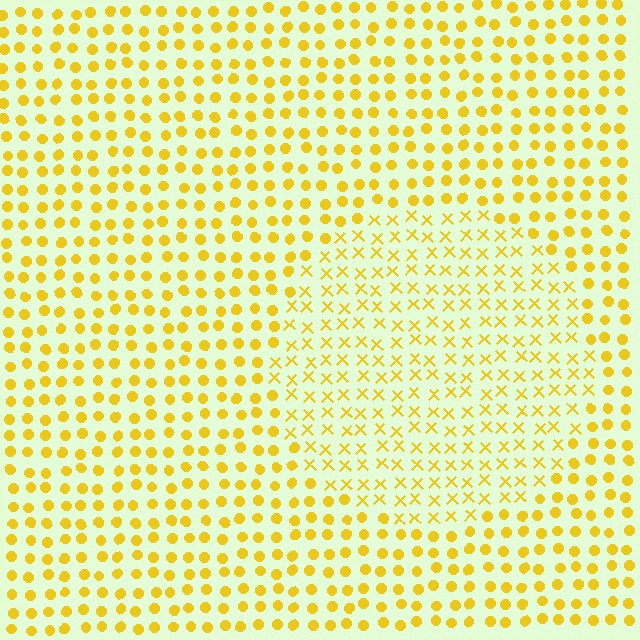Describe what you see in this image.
The image is filled with small yellow elements arranged in a uniform grid. A circle-shaped region contains X marks, while the surrounding area contains circles. The boundary is defined purely by the change in element shape.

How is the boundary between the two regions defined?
The boundary is defined by a change in element shape: X marks inside vs. circles outside. All elements share the same color and spacing.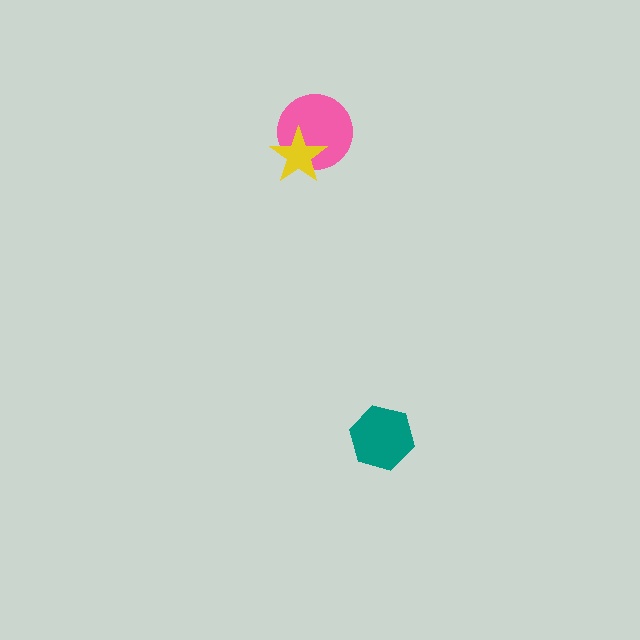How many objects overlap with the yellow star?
1 object overlaps with the yellow star.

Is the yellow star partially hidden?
No, no other shape covers it.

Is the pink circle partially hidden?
Yes, it is partially covered by another shape.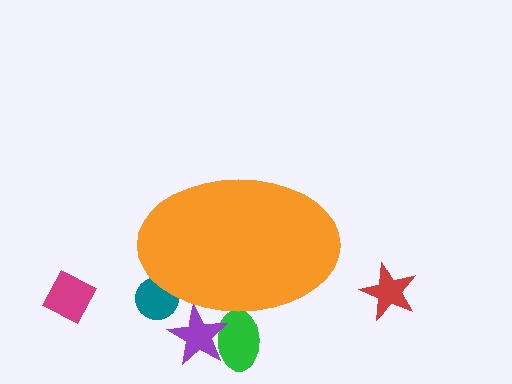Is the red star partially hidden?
No, the red star is fully visible.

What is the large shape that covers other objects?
An orange ellipse.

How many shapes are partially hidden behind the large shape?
3 shapes are partially hidden.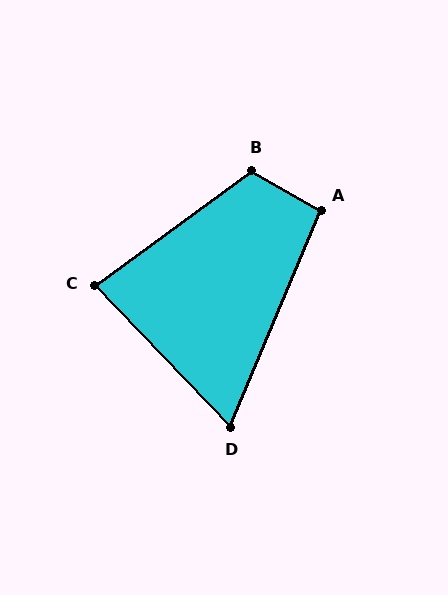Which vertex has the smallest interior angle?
D, at approximately 66 degrees.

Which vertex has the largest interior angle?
B, at approximately 114 degrees.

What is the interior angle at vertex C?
Approximately 83 degrees (acute).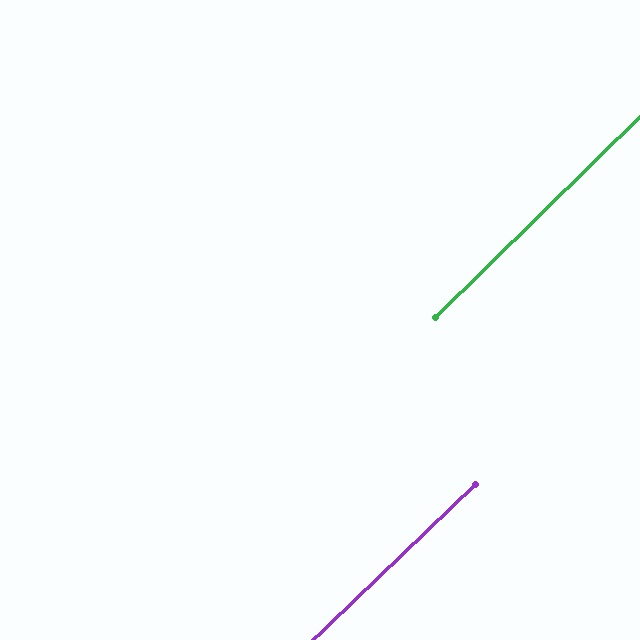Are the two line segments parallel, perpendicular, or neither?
Parallel — their directions differ by only 0.4°.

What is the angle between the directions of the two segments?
Approximately 0 degrees.